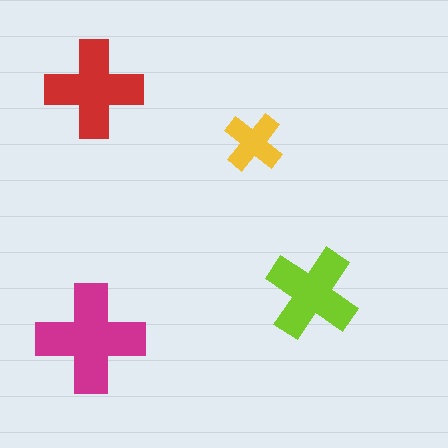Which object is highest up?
The red cross is topmost.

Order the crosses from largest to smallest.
the magenta one, the red one, the lime one, the yellow one.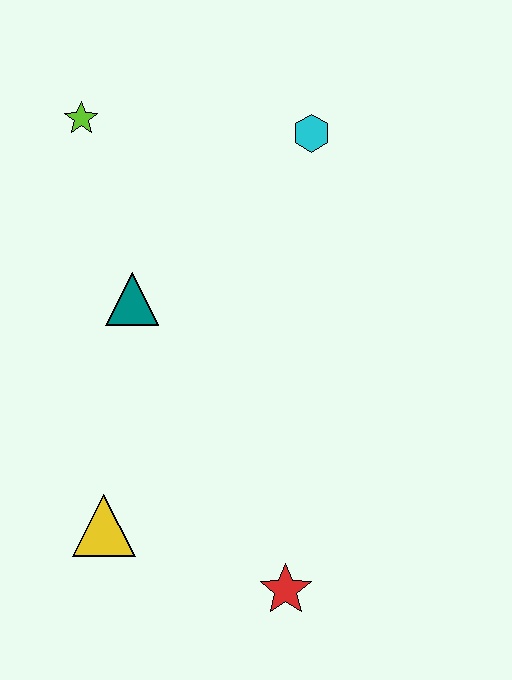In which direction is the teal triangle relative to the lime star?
The teal triangle is below the lime star.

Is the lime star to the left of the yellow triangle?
Yes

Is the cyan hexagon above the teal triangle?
Yes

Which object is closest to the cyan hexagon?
The lime star is closest to the cyan hexagon.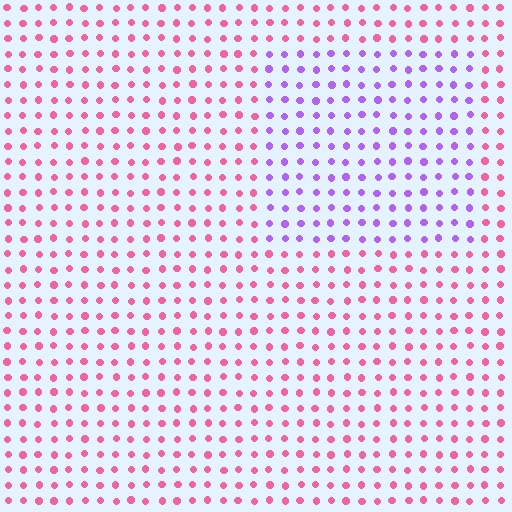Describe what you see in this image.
The image is filled with small pink elements in a uniform arrangement. A rectangle-shaped region is visible where the elements are tinted to a slightly different hue, forming a subtle color boundary.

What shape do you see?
I see a rectangle.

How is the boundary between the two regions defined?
The boundary is defined purely by a slight shift in hue (about 58 degrees). Spacing, size, and orientation are identical on both sides.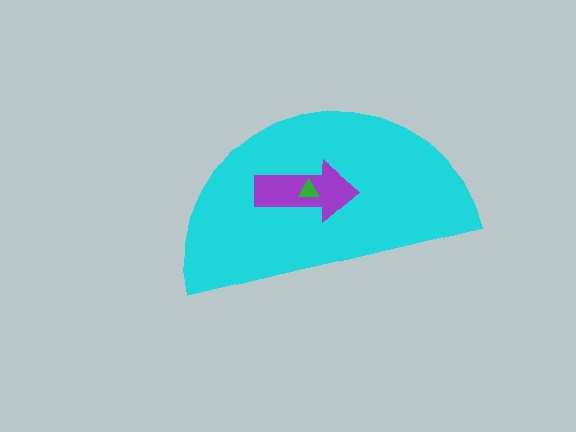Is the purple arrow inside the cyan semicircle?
Yes.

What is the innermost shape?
The green triangle.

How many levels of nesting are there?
3.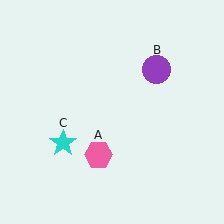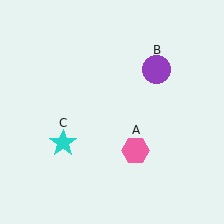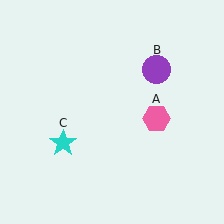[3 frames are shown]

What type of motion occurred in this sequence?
The pink hexagon (object A) rotated counterclockwise around the center of the scene.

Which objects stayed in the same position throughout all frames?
Purple circle (object B) and cyan star (object C) remained stationary.